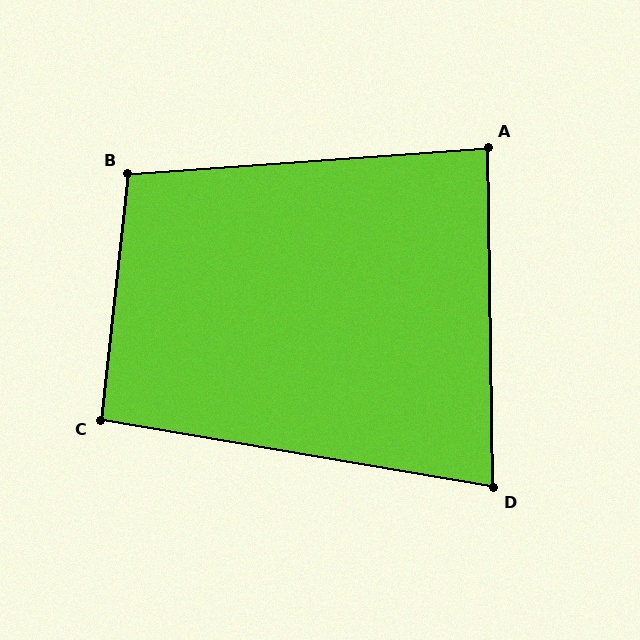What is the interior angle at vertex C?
Approximately 93 degrees (approximately right).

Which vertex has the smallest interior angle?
D, at approximately 79 degrees.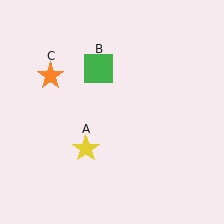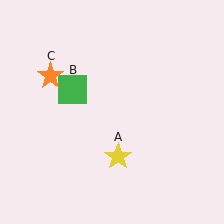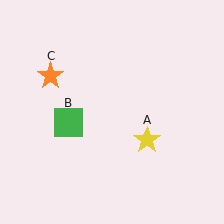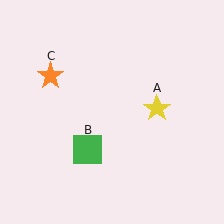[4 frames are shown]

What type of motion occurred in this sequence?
The yellow star (object A), green square (object B) rotated counterclockwise around the center of the scene.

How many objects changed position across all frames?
2 objects changed position: yellow star (object A), green square (object B).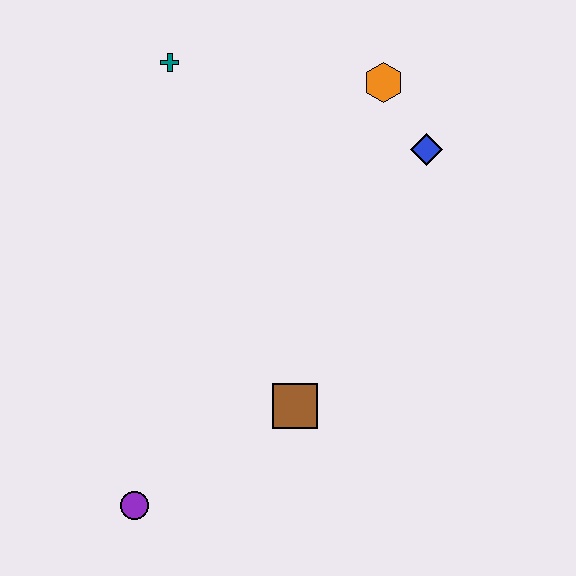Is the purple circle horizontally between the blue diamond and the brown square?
No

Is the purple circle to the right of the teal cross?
No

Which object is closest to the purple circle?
The brown square is closest to the purple circle.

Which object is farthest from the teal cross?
The purple circle is farthest from the teal cross.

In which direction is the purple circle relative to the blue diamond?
The purple circle is below the blue diamond.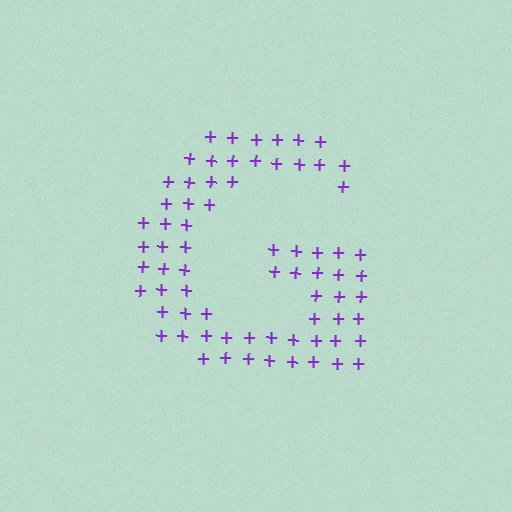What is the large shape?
The large shape is the letter G.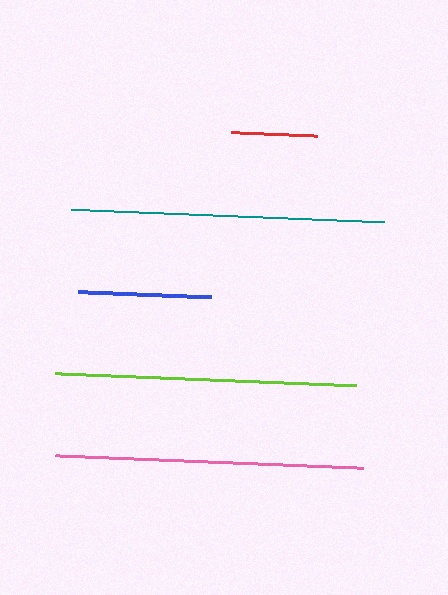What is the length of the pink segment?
The pink segment is approximately 307 pixels long.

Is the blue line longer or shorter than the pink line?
The pink line is longer than the blue line.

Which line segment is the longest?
The teal line is the longest at approximately 313 pixels.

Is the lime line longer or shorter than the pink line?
The pink line is longer than the lime line.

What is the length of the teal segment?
The teal segment is approximately 313 pixels long.